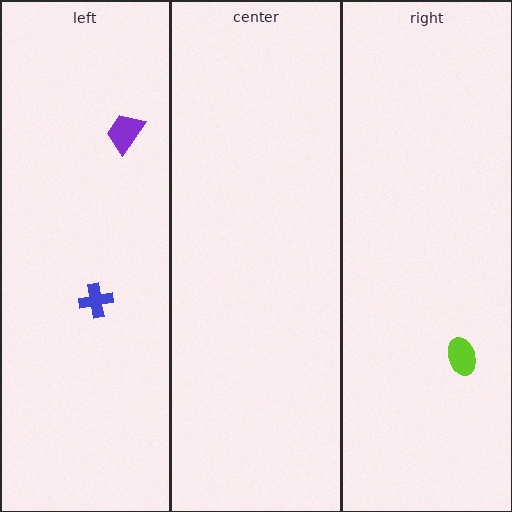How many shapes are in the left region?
2.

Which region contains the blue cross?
The left region.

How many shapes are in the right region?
1.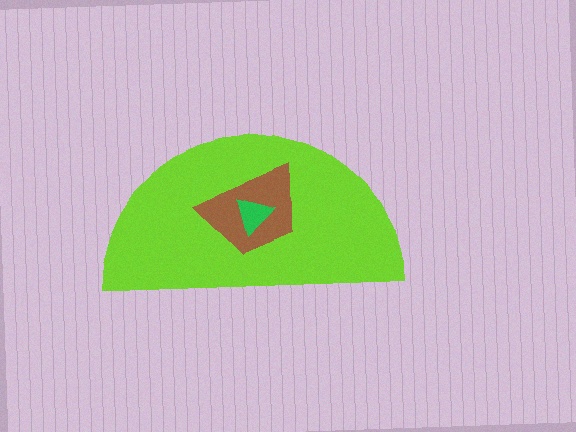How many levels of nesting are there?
3.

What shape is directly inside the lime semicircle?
The brown trapezoid.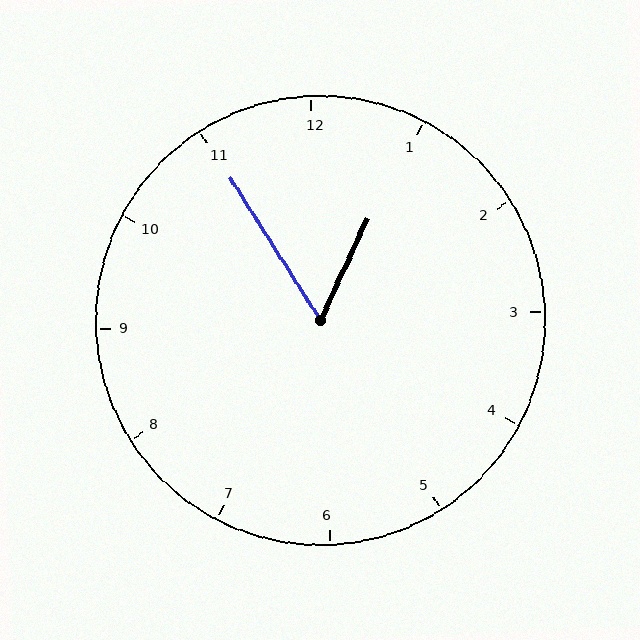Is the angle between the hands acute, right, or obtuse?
It is acute.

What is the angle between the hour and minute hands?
Approximately 58 degrees.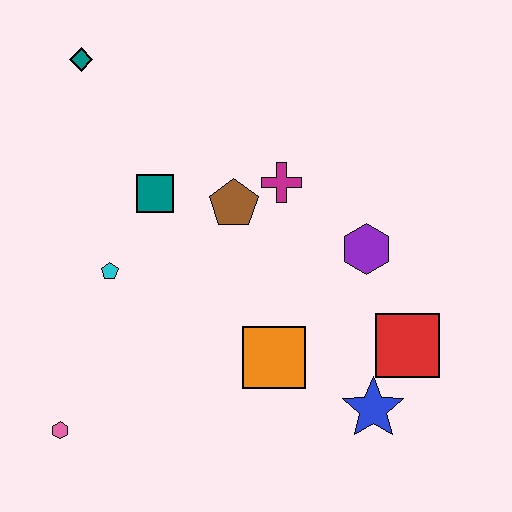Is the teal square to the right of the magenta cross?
No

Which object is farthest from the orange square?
The teal diamond is farthest from the orange square.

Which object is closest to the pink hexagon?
The cyan pentagon is closest to the pink hexagon.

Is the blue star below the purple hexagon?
Yes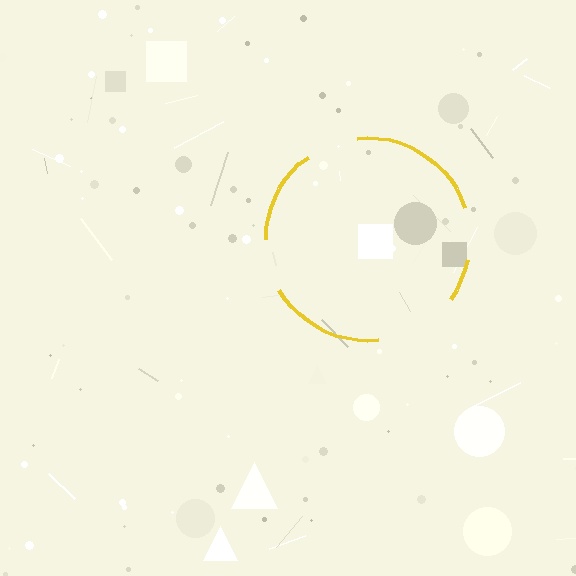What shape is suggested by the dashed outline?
The dashed outline suggests a circle.